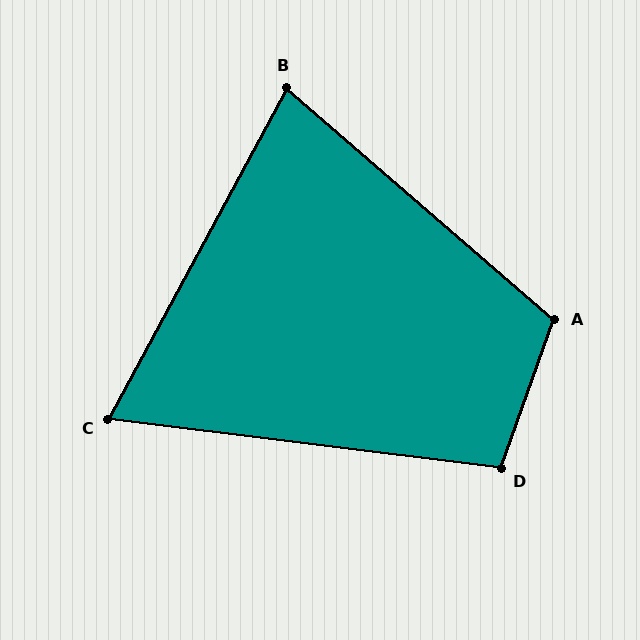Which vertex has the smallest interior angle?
C, at approximately 69 degrees.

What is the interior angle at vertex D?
Approximately 103 degrees (obtuse).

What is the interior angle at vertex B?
Approximately 77 degrees (acute).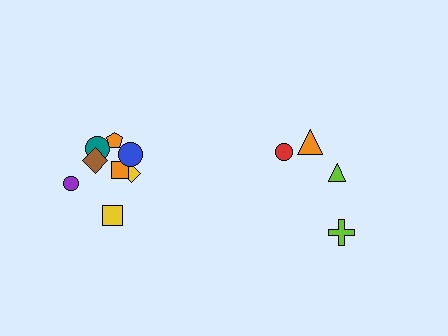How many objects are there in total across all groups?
There are 12 objects.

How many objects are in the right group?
There are 4 objects.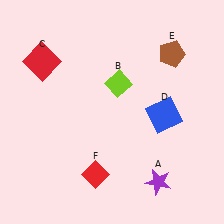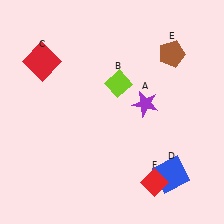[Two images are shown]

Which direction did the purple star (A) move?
The purple star (A) moved up.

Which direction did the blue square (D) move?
The blue square (D) moved down.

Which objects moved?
The objects that moved are: the purple star (A), the blue square (D), the red diamond (F).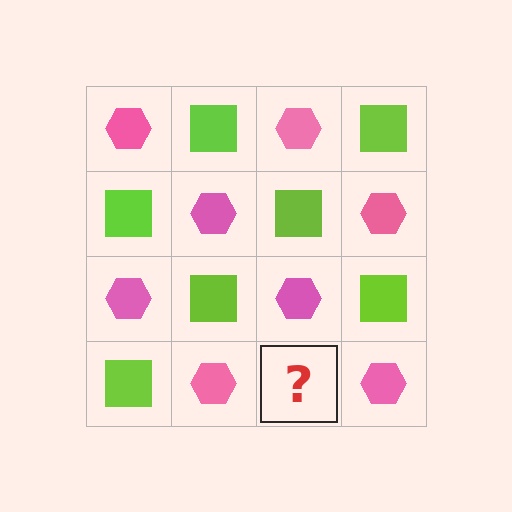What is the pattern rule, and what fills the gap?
The rule is that it alternates pink hexagon and lime square in a checkerboard pattern. The gap should be filled with a lime square.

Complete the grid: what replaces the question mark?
The question mark should be replaced with a lime square.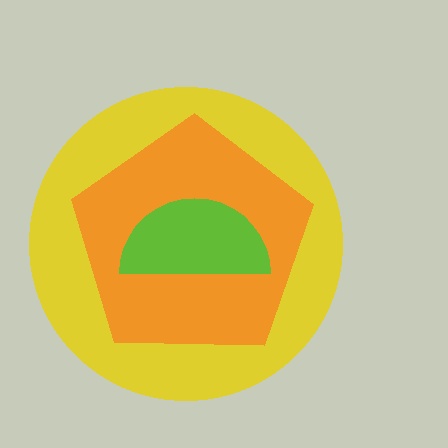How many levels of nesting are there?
3.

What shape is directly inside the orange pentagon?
The lime semicircle.